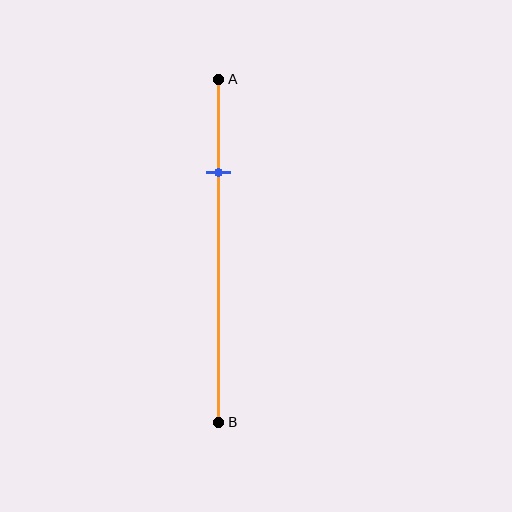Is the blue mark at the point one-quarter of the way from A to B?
Yes, the mark is approximately at the one-quarter point.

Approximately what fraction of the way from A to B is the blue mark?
The blue mark is approximately 25% of the way from A to B.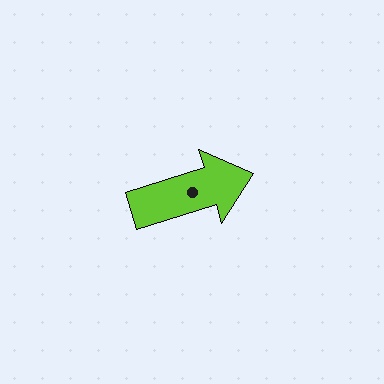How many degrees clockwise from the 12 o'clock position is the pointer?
Approximately 73 degrees.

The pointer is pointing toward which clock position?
Roughly 2 o'clock.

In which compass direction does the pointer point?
East.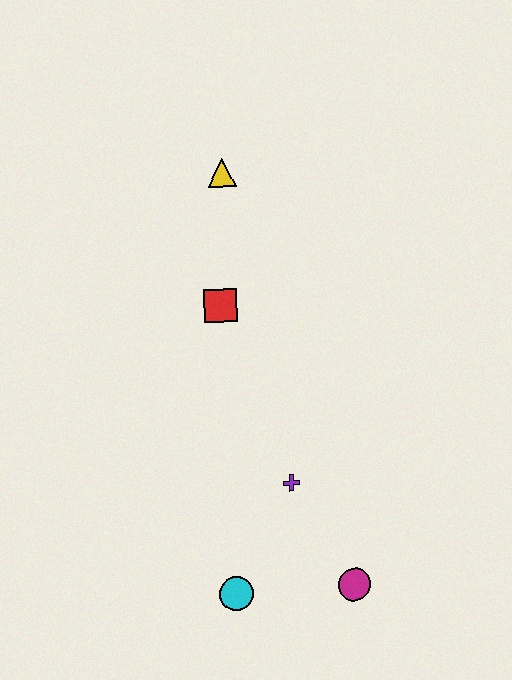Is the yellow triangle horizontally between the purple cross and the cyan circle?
No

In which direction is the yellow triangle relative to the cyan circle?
The yellow triangle is above the cyan circle.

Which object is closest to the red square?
The yellow triangle is closest to the red square.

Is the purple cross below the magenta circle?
No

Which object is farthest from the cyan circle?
The yellow triangle is farthest from the cyan circle.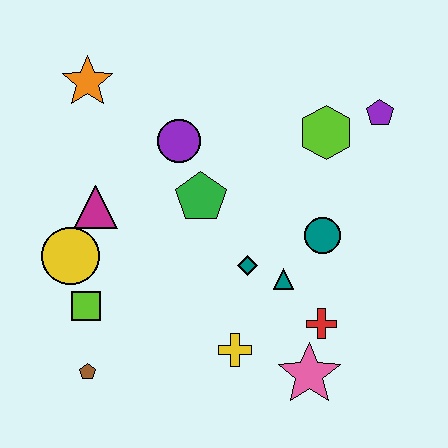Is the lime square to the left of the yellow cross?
Yes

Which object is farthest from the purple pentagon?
The brown pentagon is farthest from the purple pentagon.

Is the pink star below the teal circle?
Yes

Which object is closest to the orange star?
The purple circle is closest to the orange star.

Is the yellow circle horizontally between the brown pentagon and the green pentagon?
No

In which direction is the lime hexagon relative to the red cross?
The lime hexagon is above the red cross.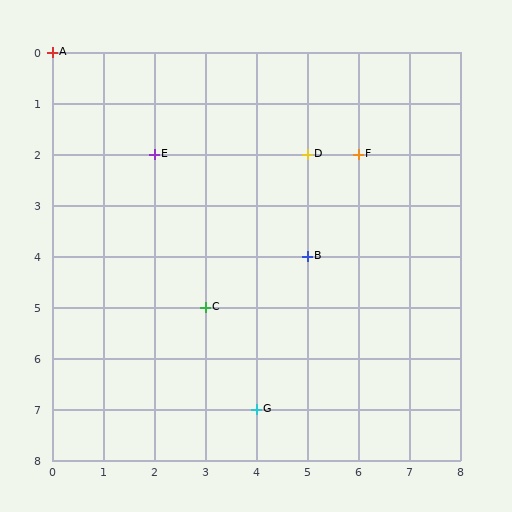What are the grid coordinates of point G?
Point G is at grid coordinates (4, 7).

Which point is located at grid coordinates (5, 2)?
Point D is at (5, 2).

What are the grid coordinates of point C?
Point C is at grid coordinates (3, 5).